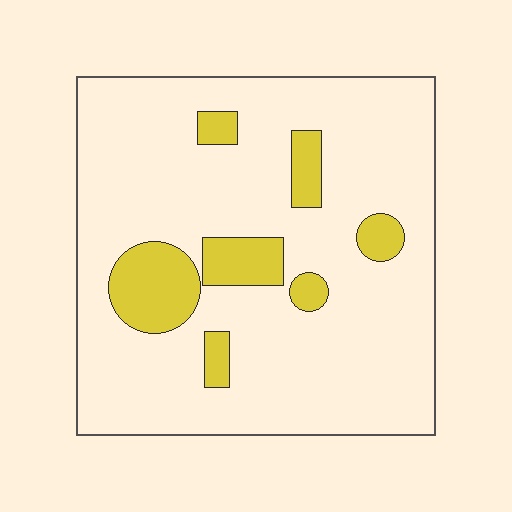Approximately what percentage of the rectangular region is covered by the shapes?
Approximately 15%.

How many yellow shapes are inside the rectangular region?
7.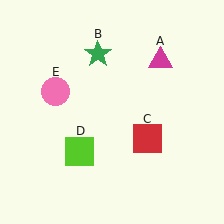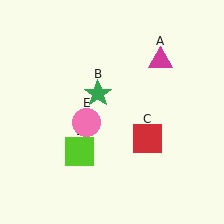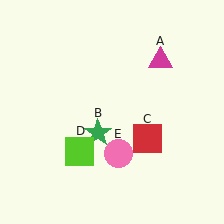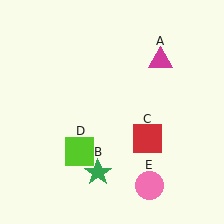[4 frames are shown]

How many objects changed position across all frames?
2 objects changed position: green star (object B), pink circle (object E).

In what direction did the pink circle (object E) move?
The pink circle (object E) moved down and to the right.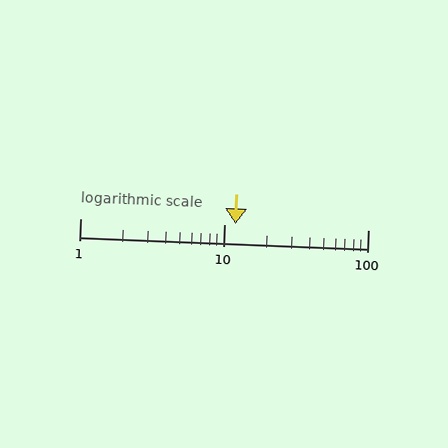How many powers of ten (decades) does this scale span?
The scale spans 2 decades, from 1 to 100.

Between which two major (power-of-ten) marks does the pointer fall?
The pointer is between 10 and 100.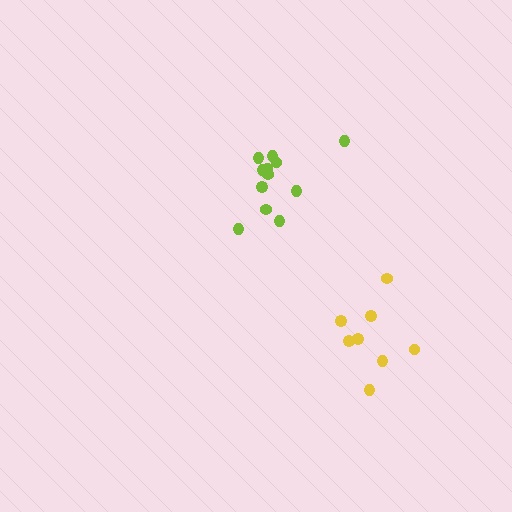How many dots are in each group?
Group 1: 12 dots, Group 2: 8 dots (20 total).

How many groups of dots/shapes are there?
There are 2 groups.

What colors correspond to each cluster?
The clusters are colored: lime, yellow.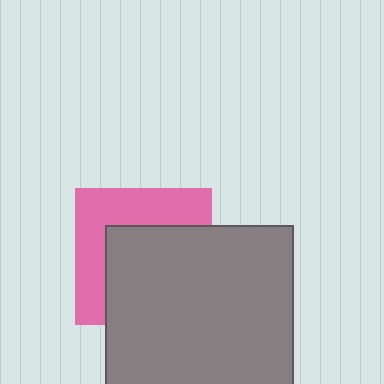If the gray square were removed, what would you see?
You would see the complete pink square.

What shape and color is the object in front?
The object in front is a gray square.